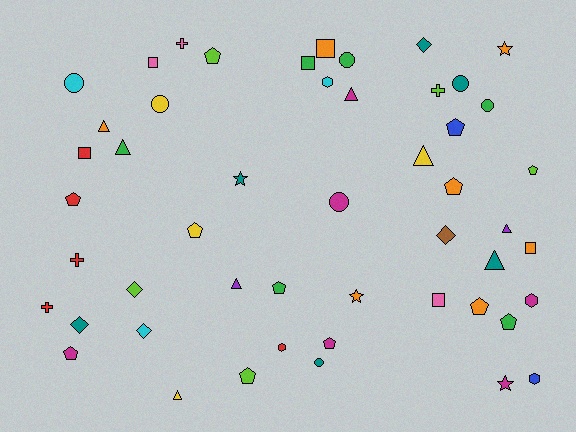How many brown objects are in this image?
There is 1 brown object.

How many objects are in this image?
There are 50 objects.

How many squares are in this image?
There are 6 squares.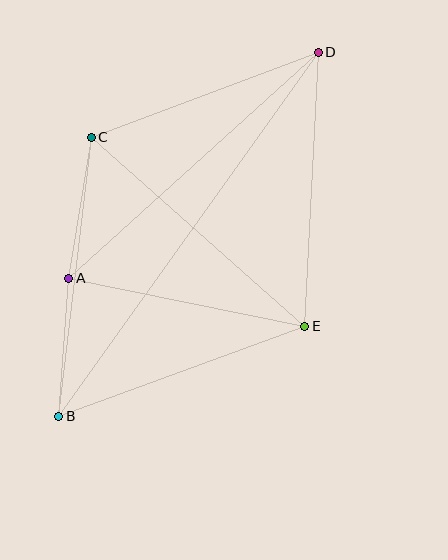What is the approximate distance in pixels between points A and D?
The distance between A and D is approximately 337 pixels.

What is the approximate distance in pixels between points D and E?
The distance between D and E is approximately 274 pixels.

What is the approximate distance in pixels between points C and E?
The distance between C and E is approximately 285 pixels.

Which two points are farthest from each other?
Points B and D are farthest from each other.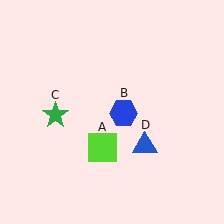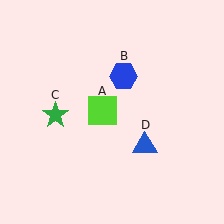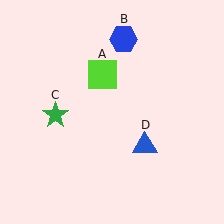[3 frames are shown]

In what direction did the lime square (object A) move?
The lime square (object A) moved up.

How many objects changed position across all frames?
2 objects changed position: lime square (object A), blue hexagon (object B).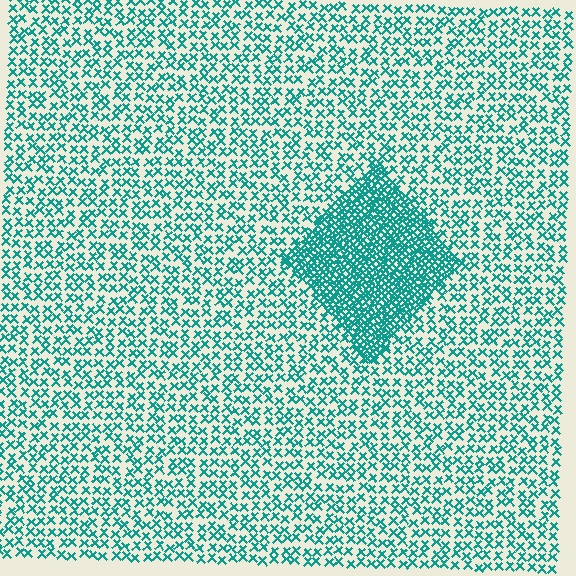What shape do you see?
I see a diamond.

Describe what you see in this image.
The image contains small teal elements arranged at two different densities. A diamond-shaped region is visible where the elements are more densely packed than the surrounding area.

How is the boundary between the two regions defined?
The boundary is defined by a change in element density (approximately 2.7x ratio). All elements are the same color, size, and shape.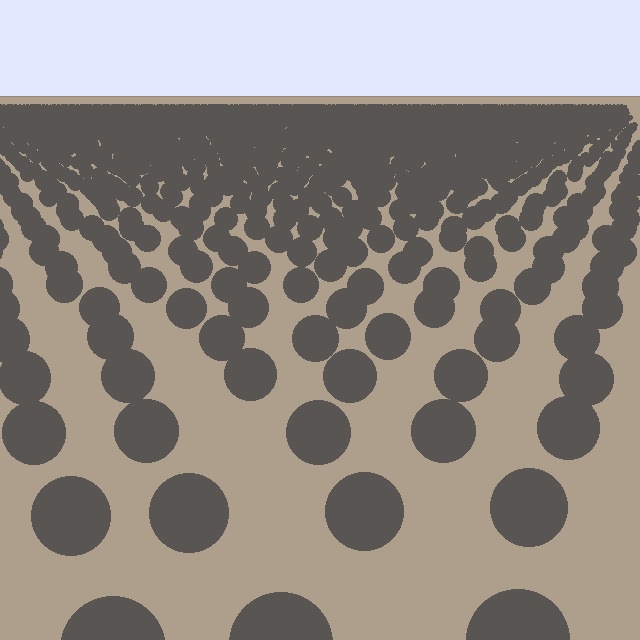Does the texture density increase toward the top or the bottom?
Density increases toward the top.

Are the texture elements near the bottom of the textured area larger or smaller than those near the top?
Larger. Near the bottom, elements are closer to the viewer and appear at a bigger on-screen size.